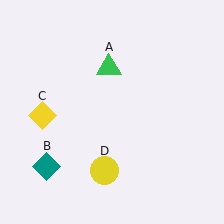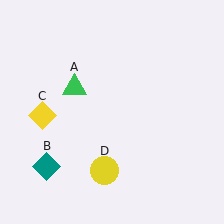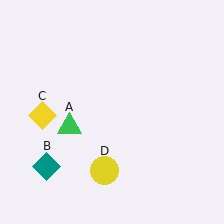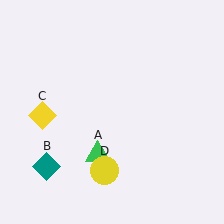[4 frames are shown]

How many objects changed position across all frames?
1 object changed position: green triangle (object A).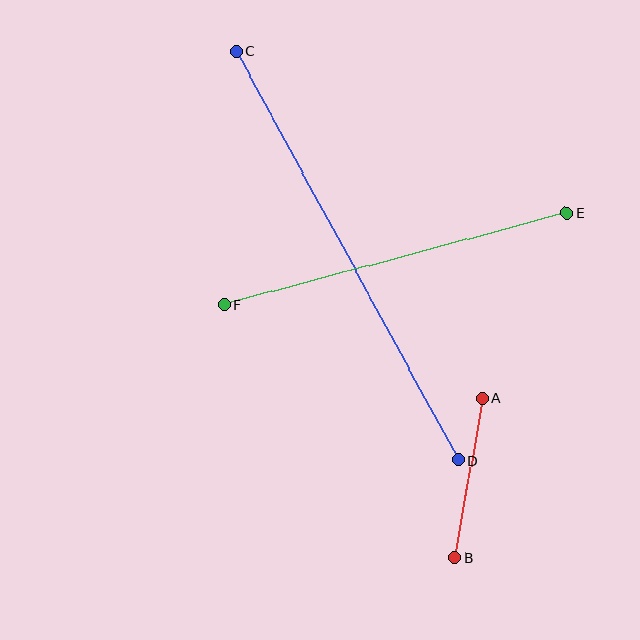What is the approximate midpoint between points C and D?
The midpoint is at approximately (347, 256) pixels.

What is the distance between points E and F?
The distance is approximately 355 pixels.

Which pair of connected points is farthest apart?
Points C and D are farthest apart.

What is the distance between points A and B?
The distance is approximately 162 pixels.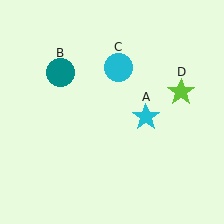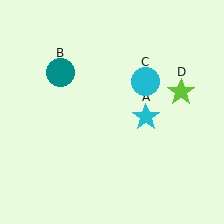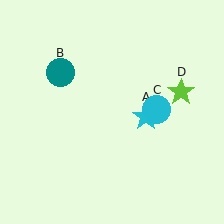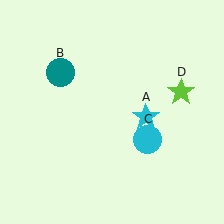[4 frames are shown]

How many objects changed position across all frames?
1 object changed position: cyan circle (object C).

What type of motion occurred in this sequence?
The cyan circle (object C) rotated clockwise around the center of the scene.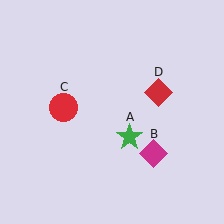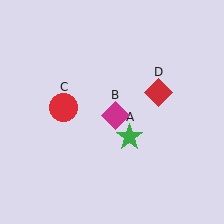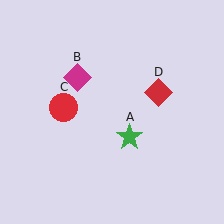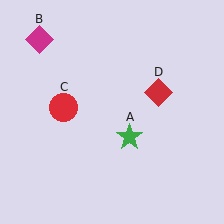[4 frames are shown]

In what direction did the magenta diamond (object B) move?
The magenta diamond (object B) moved up and to the left.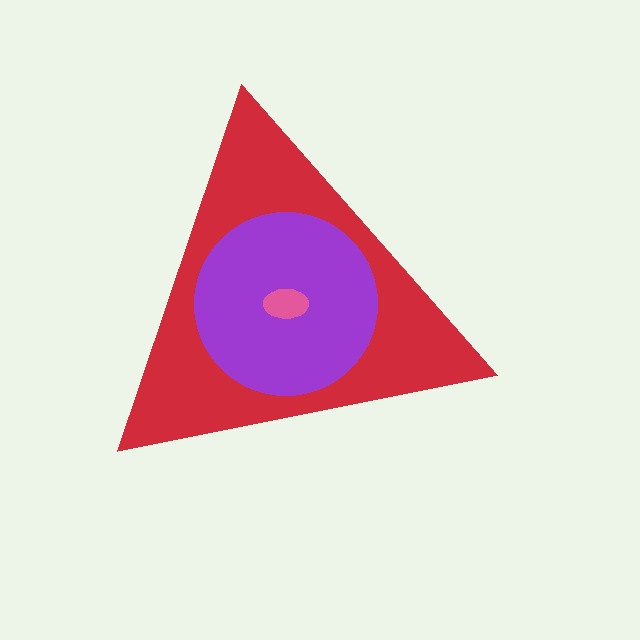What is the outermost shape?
The red triangle.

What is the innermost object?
The pink ellipse.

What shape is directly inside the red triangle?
The purple circle.